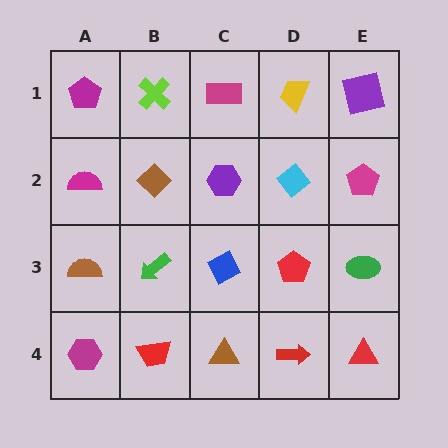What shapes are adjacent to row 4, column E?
A green ellipse (row 3, column E), a red arrow (row 4, column D).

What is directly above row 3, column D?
A cyan diamond.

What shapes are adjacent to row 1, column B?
A brown diamond (row 2, column B), a magenta pentagon (row 1, column A), a magenta rectangle (row 1, column C).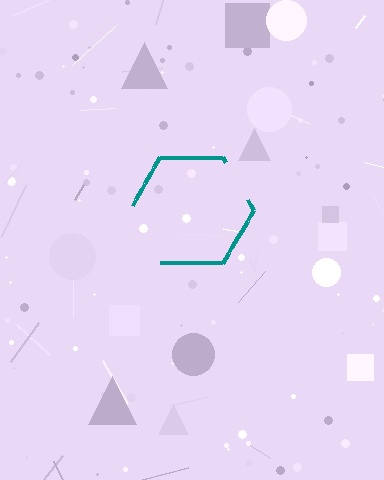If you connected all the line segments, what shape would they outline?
They would outline a hexagon.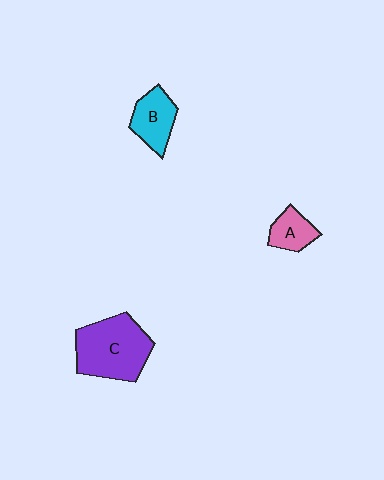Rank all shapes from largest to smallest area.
From largest to smallest: C (purple), B (cyan), A (pink).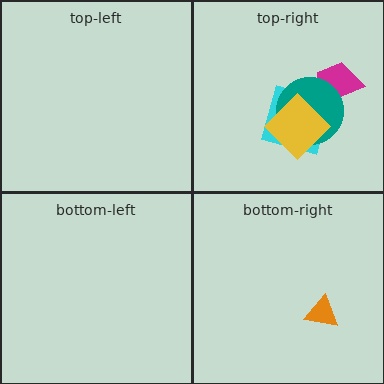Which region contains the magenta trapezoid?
The top-right region.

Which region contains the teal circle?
The top-right region.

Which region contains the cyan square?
The top-right region.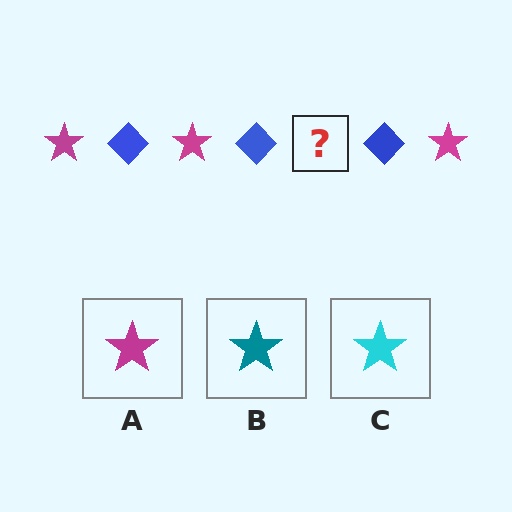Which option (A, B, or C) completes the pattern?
A.